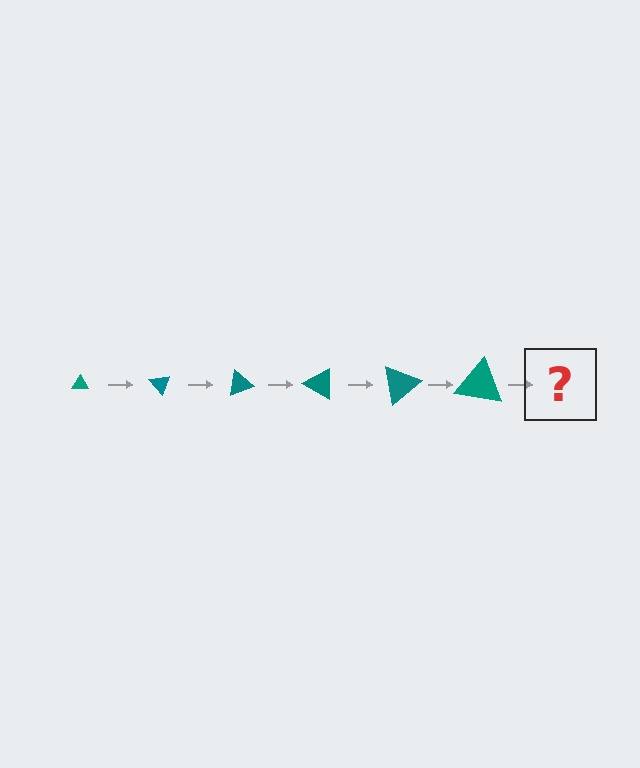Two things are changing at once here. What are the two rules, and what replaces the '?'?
The two rules are that the triangle grows larger each step and it rotates 50 degrees each step. The '?' should be a triangle, larger than the previous one and rotated 300 degrees from the start.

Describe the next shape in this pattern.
It should be a triangle, larger than the previous one and rotated 300 degrees from the start.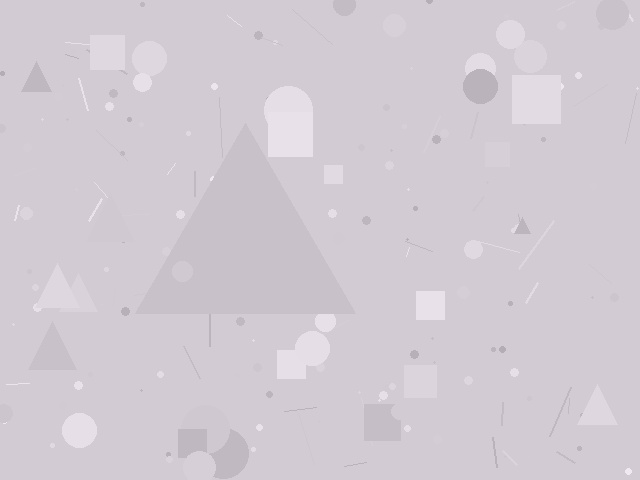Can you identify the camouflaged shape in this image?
The camouflaged shape is a triangle.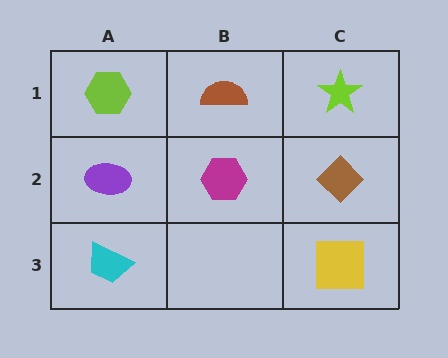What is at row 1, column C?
A lime star.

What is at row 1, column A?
A lime hexagon.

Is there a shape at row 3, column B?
No, that cell is empty.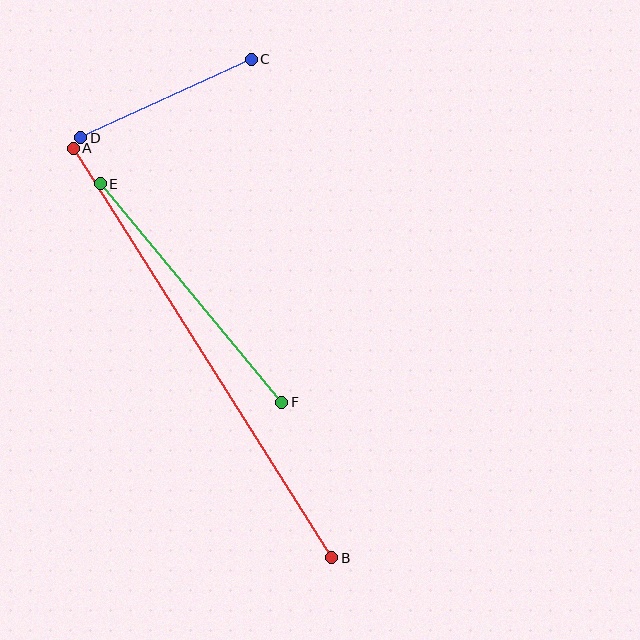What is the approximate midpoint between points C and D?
The midpoint is at approximately (166, 99) pixels.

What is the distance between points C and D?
The distance is approximately 188 pixels.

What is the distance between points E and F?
The distance is approximately 284 pixels.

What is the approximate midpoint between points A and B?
The midpoint is at approximately (203, 353) pixels.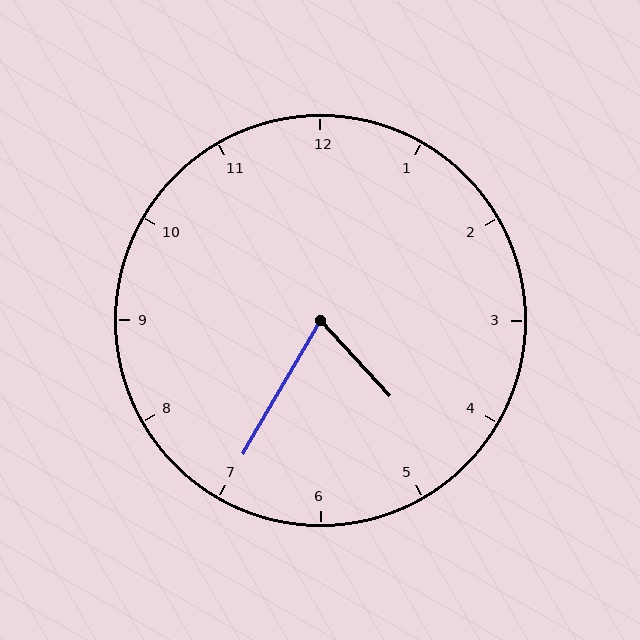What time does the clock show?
4:35.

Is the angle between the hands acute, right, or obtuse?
It is acute.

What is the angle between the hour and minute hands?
Approximately 72 degrees.